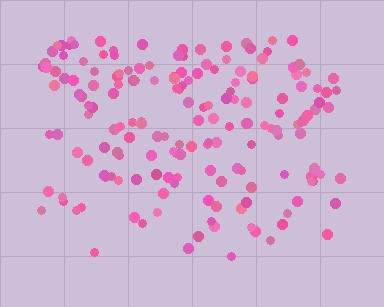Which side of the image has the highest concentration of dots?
The top.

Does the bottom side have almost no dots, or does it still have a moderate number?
Still a moderate number, just noticeably fewer than the top.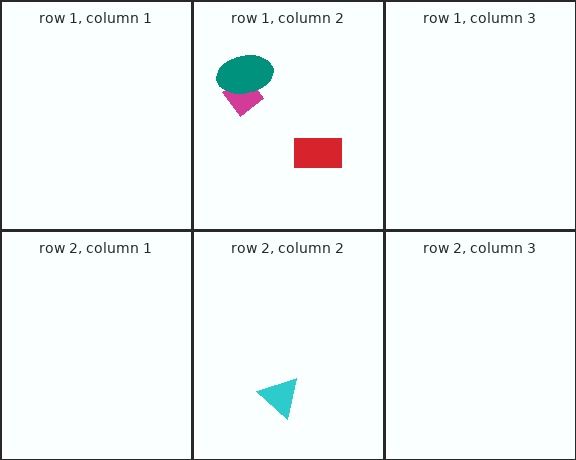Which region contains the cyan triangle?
The row 2, column 2 region.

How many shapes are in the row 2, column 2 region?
1.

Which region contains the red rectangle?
The row 1, column 2 region.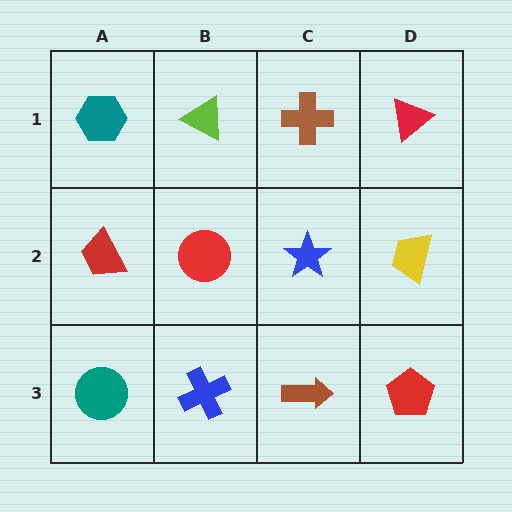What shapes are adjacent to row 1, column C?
A blue star (row 2, column C), a lime triangle (row 1, column B), a red triangle (row 1, column D).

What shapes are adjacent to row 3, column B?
A red circle (row 2, column B), a teal circle (row 3, column A), a brown arrow (row 3, column C).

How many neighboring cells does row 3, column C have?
3.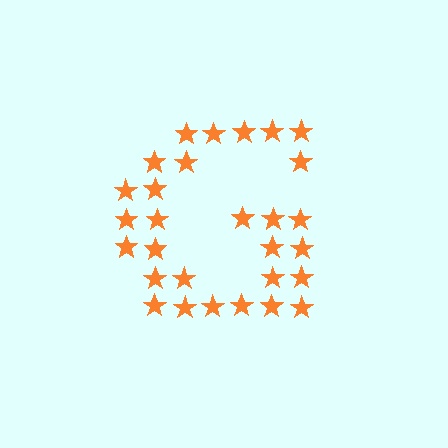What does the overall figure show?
The overall figure shows the letter G.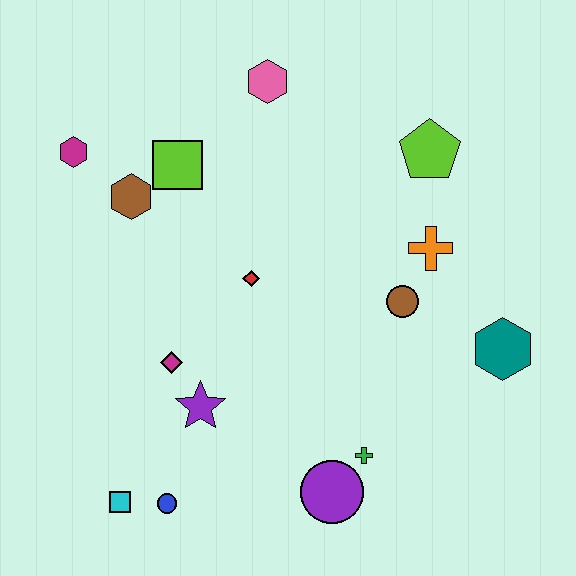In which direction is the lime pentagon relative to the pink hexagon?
The lime pentagon is to the right of the pink hexagon.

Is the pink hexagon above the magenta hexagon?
Yes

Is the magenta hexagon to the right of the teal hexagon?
No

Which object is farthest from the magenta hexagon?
The teal hexagon is farthest from the magenta hexagon.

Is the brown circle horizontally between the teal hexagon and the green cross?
Yes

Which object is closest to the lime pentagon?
The orange cross is closest to the lime pentagon.